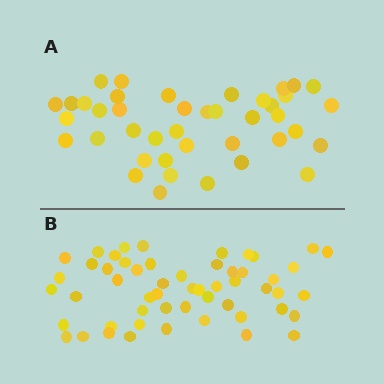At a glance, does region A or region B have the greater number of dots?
Region B (the bottom region) has more dots.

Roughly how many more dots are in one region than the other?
Region B has approximately 15 more dots than region A.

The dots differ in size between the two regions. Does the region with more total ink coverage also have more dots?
No. Region A has more total ink coverage because its dots are larger, but region B actually contains more individual dots. Total area can be misleading — the number of items is what matters here.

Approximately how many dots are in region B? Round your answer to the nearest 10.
About 50 dots. (The exact count is 54, which rounds to 50.)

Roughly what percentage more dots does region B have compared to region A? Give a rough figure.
About 30% more.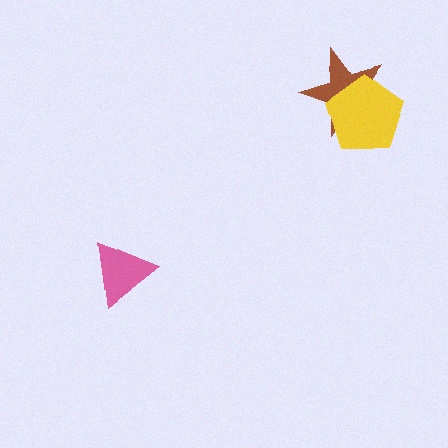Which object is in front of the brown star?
The yellow pentagon is in front of the brown star.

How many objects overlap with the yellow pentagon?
1 object overlaps with the yellow pentagon.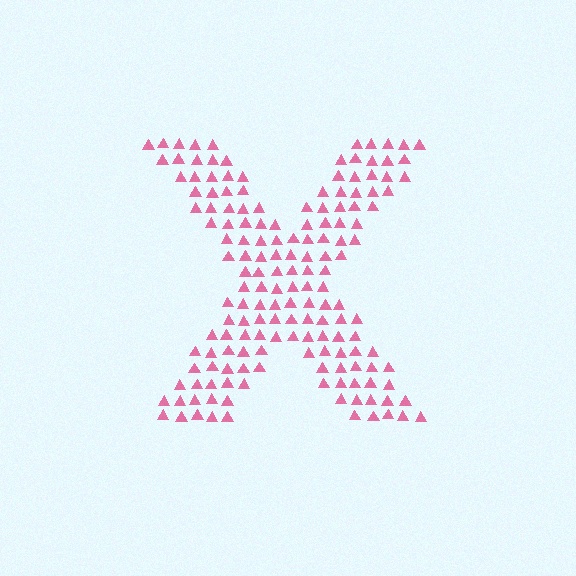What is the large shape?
The large shape is the letter X.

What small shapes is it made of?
It is made of small triangles.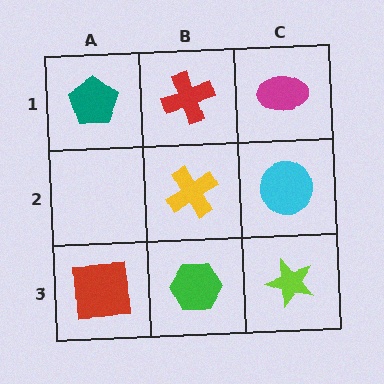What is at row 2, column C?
A cyan circle.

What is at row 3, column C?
A lime star.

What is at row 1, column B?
A red cross.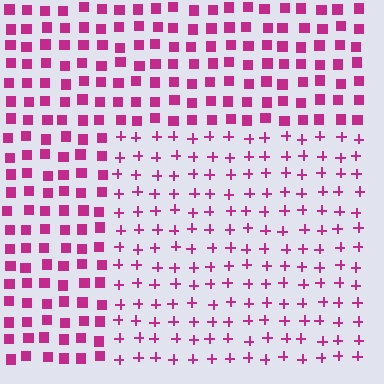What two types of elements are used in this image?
The image uses plus signs inside the rectangle region and squares outside it.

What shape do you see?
I see a rectangle.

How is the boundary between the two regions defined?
The boundary is defined by a change in element shape: plus signs inside vs. squares outside. All elements share the same color and spacing.